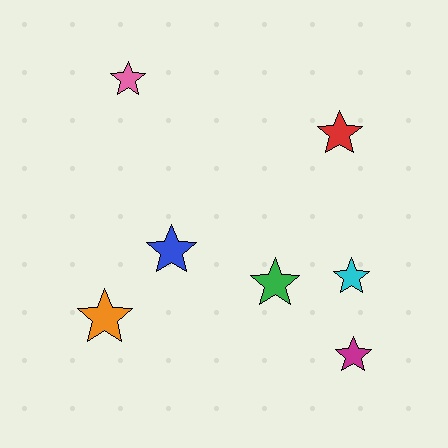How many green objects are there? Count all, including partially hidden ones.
There is 1 green object.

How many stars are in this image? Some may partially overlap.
There are 7 stars.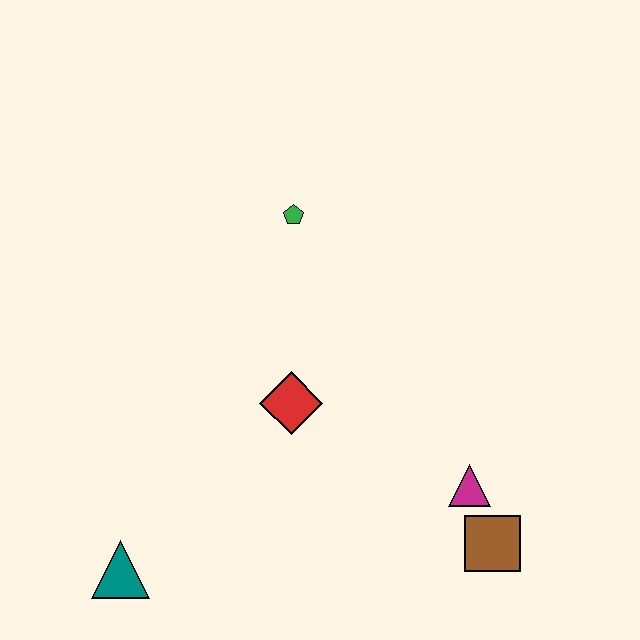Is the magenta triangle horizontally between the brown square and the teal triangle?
Yes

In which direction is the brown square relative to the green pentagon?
The brown square is below the green pentagon.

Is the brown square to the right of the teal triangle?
Yes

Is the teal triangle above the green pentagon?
No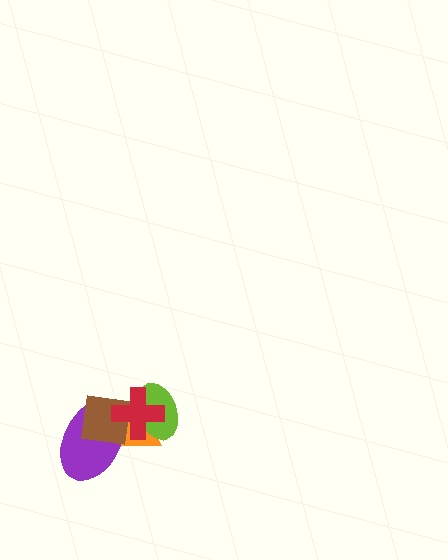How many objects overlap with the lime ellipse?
3 objects overlap with the lime ellipse.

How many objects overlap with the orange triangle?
4 objects overlap with the orange triangle.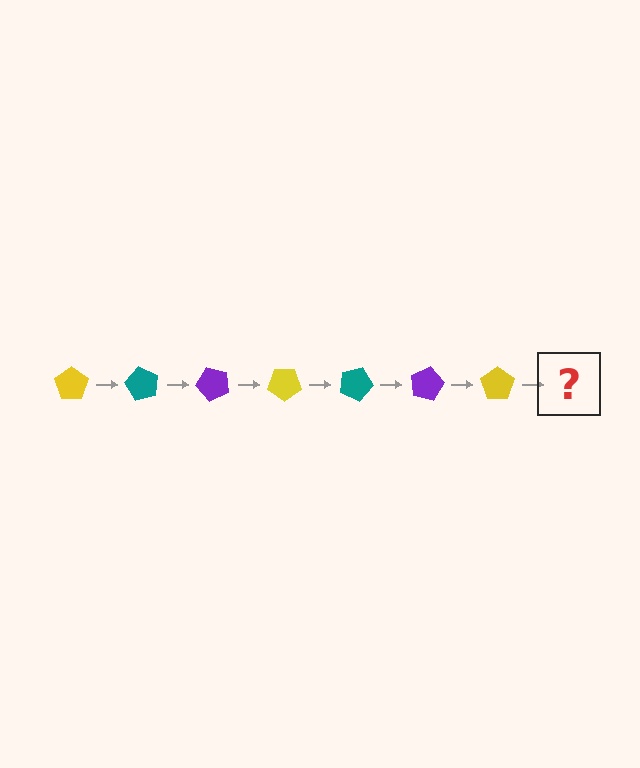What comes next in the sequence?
The next element should be a teal pentagon, rotated 420 degrees from the start.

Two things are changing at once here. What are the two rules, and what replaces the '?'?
The two rules are that it rotates 60 degrees each step and the color cycles through yellow, teal, and purple. The '?' should be a teal pentagon, rotated 420 degrees from the start.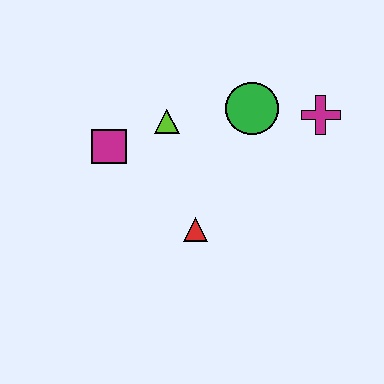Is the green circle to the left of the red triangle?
No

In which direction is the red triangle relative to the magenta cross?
The red triangle is to the left of the magenta cross.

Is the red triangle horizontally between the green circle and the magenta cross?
No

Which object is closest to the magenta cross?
The green circle is closest to the magenta cross.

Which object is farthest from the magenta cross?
The magenta square is farthest from the magenta cross.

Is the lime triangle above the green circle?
No